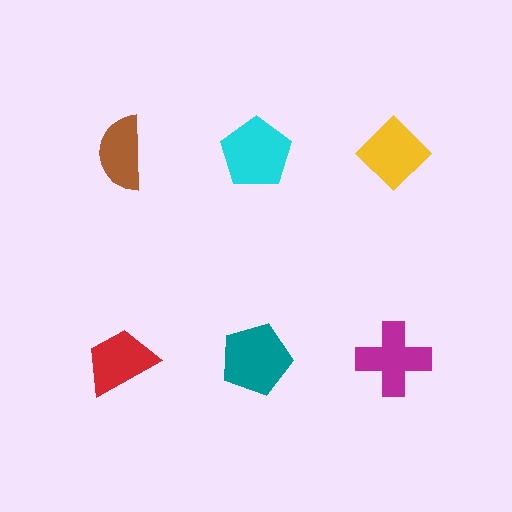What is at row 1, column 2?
A cyan pentagon.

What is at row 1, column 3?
A yellow diamond.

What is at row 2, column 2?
A teal pentagon.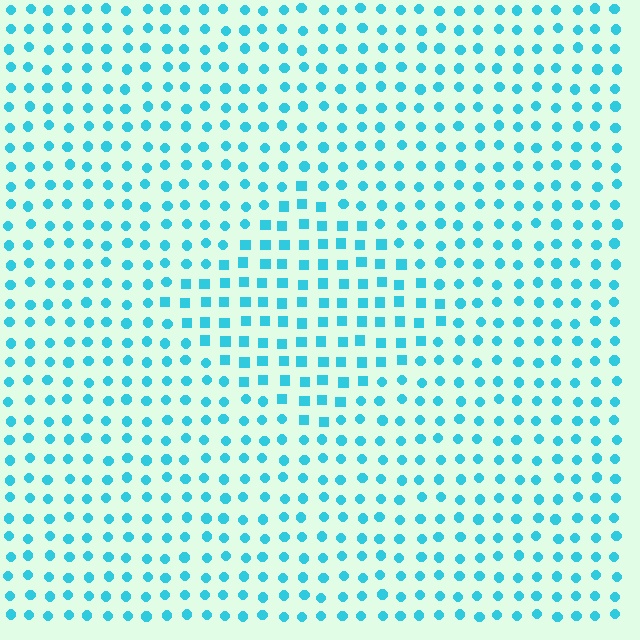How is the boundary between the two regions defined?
The boundary is defined by a change in element shape: squares inside vs. circles outside. All elements share the same color and spacing.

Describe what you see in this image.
The image is filled with small cyan elements arranged in a uniform grid. A diamond-shaped region contains squares, while the surrounding area contains circles. The boundary is defined purely by the change in element shape.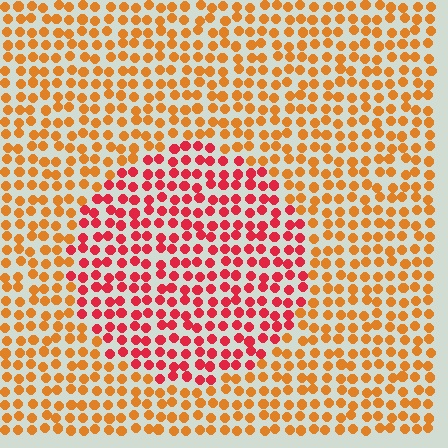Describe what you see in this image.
The image is filled with small orange elements in a uniform arrangement. A circle-shaped region is visible where the elements are tinted to a slightly different hue, forming a subtle color boundary.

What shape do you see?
I see a circle.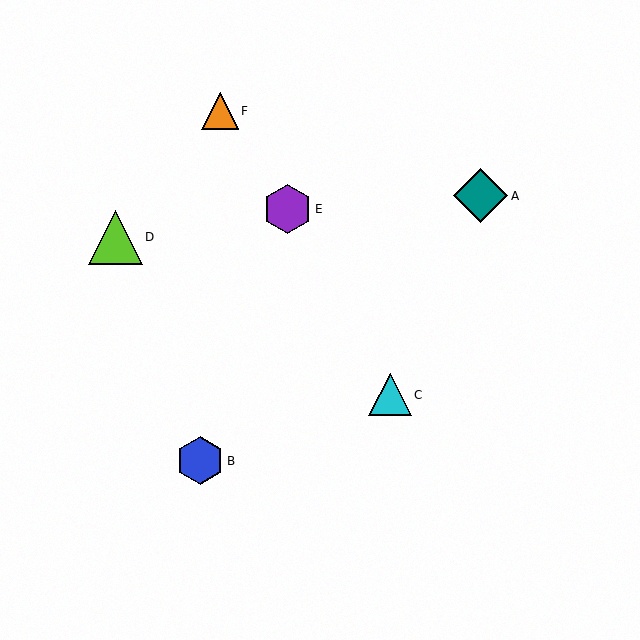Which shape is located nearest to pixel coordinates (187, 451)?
The blue hexagon (labeled B) at (200, 461) is nearest to that location.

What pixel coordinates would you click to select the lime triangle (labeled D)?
Click at (115, 237) to select the lime triangle D.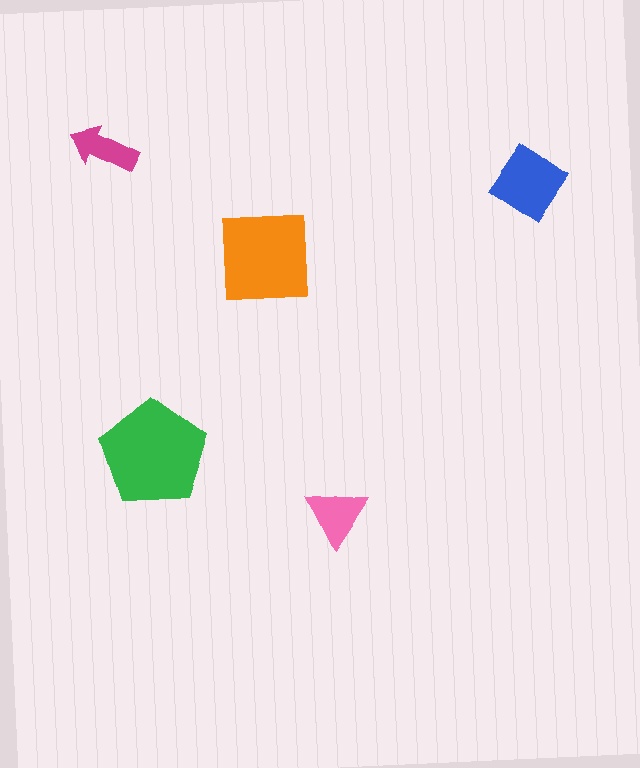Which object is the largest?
The green pentagon.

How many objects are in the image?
There are 5 objects in the image.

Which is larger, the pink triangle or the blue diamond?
The blue diamond.